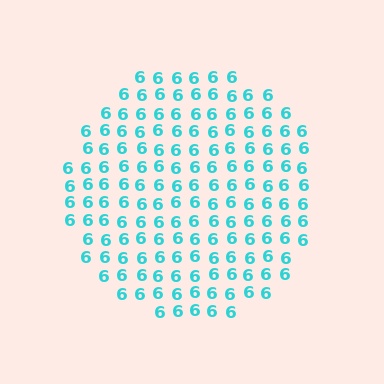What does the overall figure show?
The overall figure shows a circle.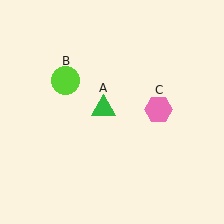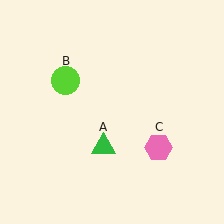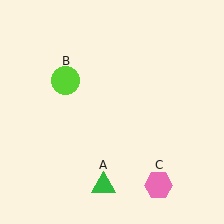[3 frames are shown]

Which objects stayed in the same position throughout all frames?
Lime circle (object B) remained stationary.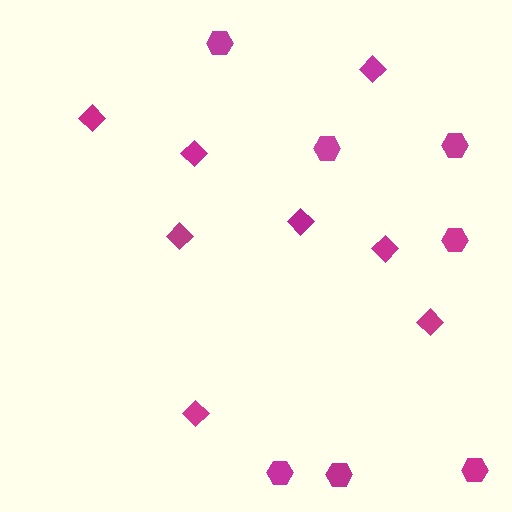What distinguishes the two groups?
There are 2 groups: one group of hexagons (7) and one group of diamonds (8).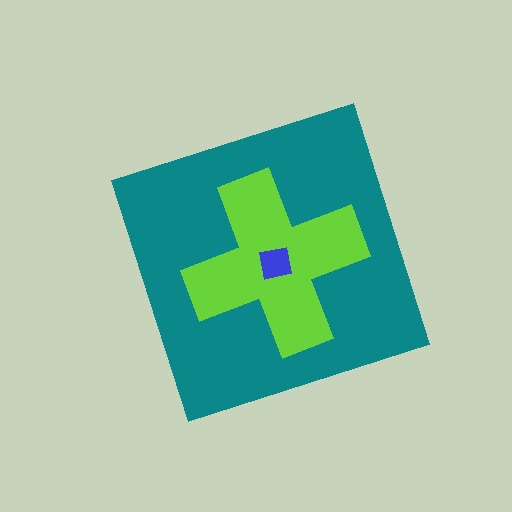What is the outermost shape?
The teal diamond.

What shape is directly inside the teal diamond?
The lime cross.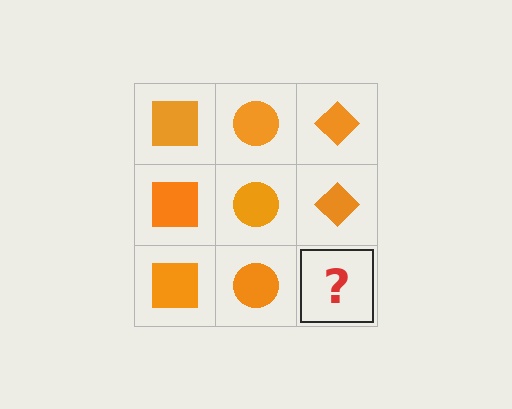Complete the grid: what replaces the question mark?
The question mark should be replaced with an orange diamond.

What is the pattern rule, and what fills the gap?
The rule is that each column has a consistent shape. The gap should be filled with an orange diamond.